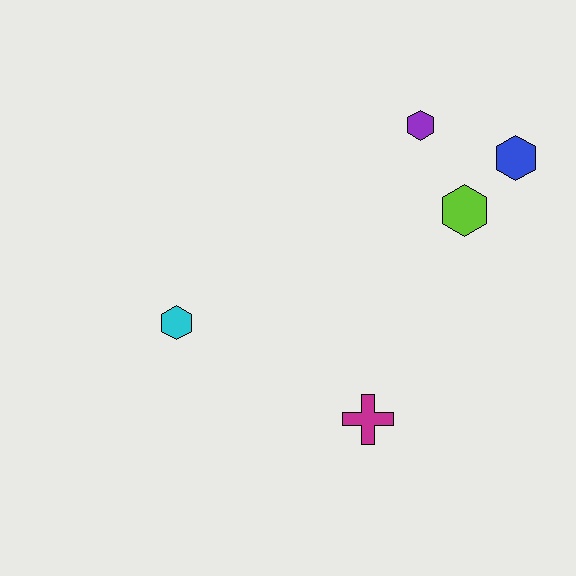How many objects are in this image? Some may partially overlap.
There are 5 objects.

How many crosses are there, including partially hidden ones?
There is 1 cross.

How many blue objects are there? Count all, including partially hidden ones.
There is 1 blue object.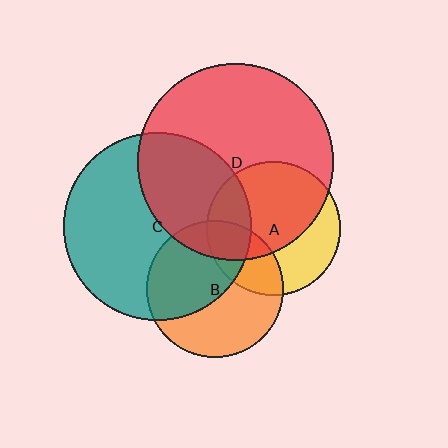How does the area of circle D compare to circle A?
Approximately 2.2 times.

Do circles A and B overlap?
Yes.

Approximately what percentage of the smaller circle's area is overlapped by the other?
Approximately 25%.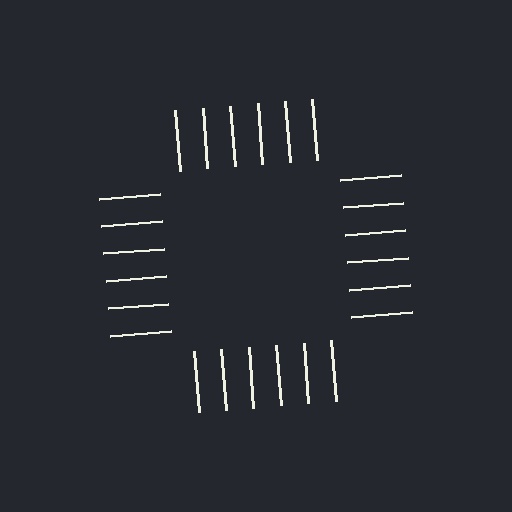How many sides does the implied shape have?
4 sides — the line-ends trace a square.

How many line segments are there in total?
24 — 6 along each of the 4 edges.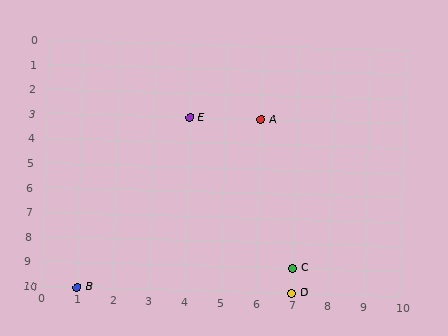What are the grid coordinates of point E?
Point E is at grid coordinates (4, 3).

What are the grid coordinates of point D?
Point D is at grid coordinates (7, 10).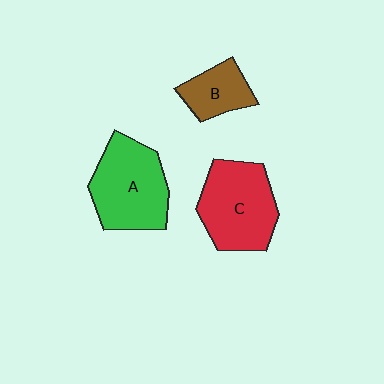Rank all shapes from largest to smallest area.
From largest to smallest: A (green), C (red), B (brown).